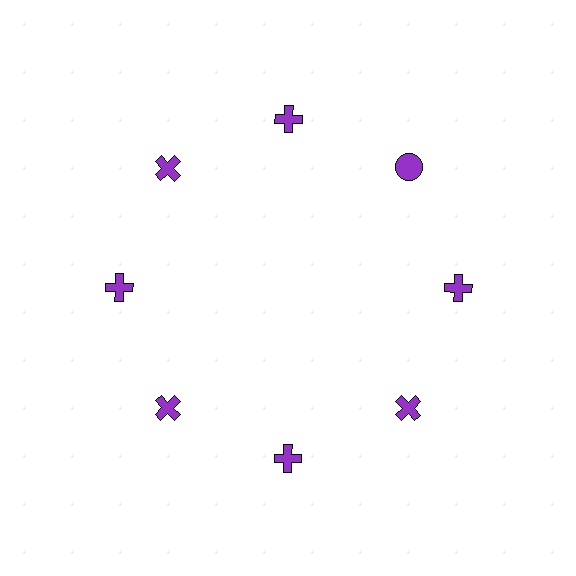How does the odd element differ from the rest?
It has a different shape: circle instead of cross.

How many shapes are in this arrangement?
There are 8 shapes arranged in a ring pattern.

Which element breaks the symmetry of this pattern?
The purple circle at roughly the 2 o'clock position breaks the symmetry. All other shapes are purple crosses.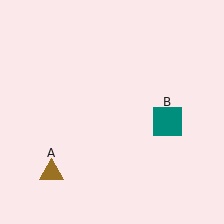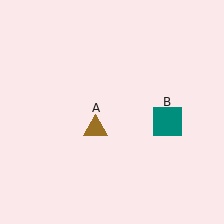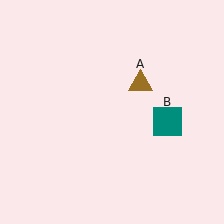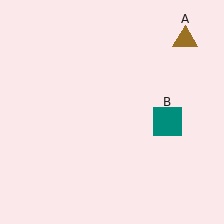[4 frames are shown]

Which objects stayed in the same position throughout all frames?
Teal square (object B) remained stationary.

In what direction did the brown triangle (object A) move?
The brown triangle (object A) moved up and to the right.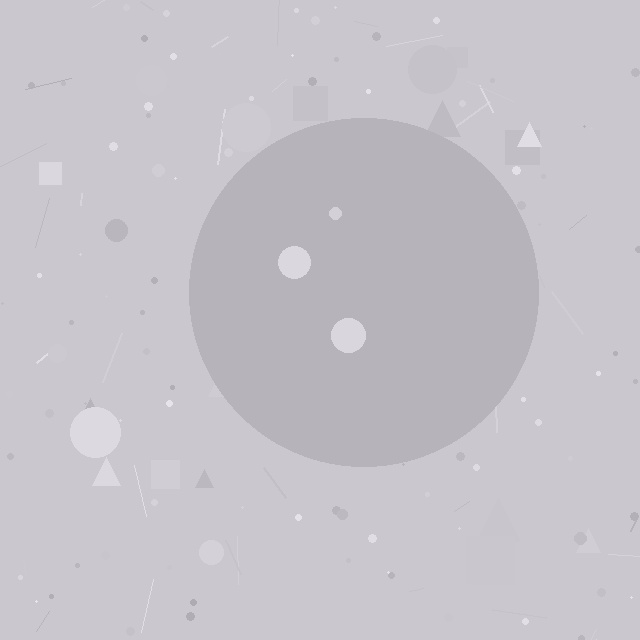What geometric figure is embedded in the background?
A circle is embedded in the background.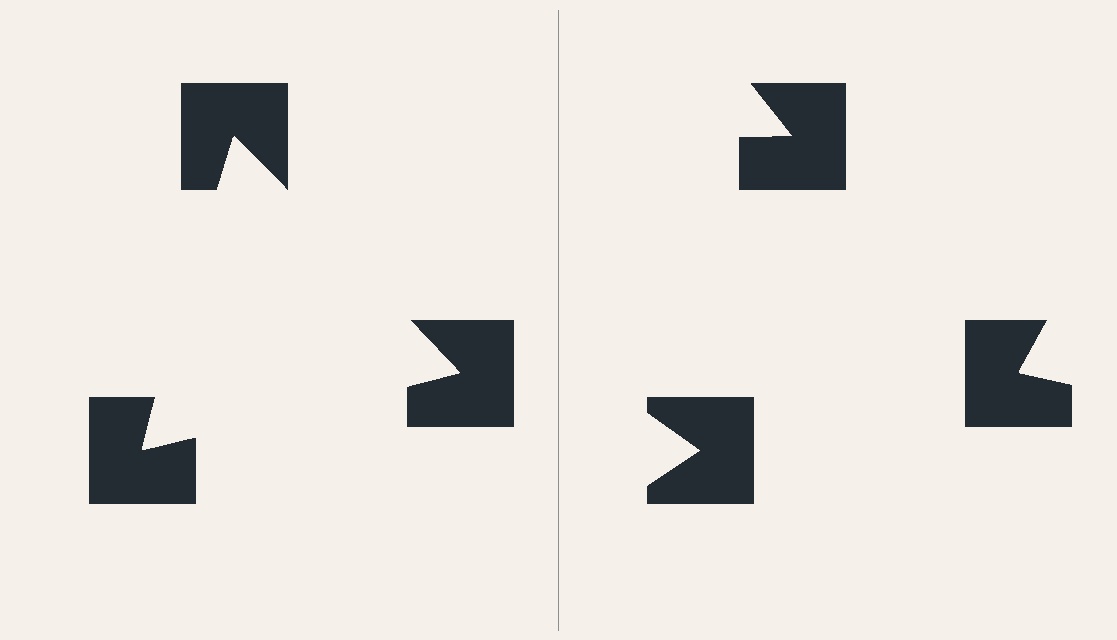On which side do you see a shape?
An illusory triangle appears on the left side. On the right side the wedge cuts are rotated, so no coherent shape forms.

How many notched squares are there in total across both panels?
6 — 3 on each side.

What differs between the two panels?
The notched squares are positioned identically on both sides; only the wedge orientations differ. On the left they align to a triangle; on the right they are misaligned.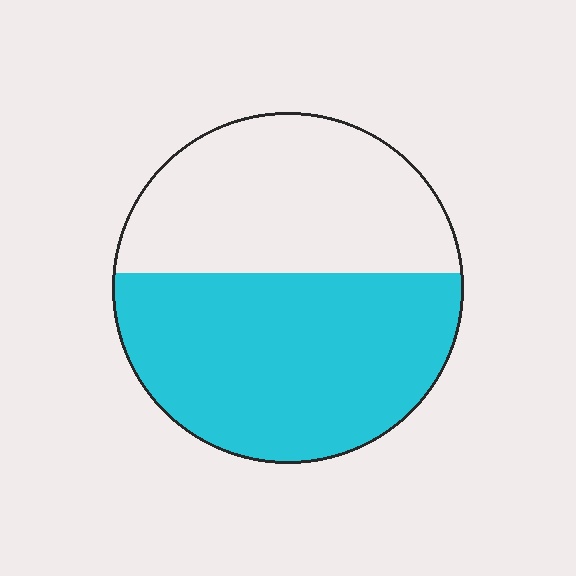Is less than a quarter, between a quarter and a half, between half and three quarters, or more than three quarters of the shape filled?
Between half and three quarters.